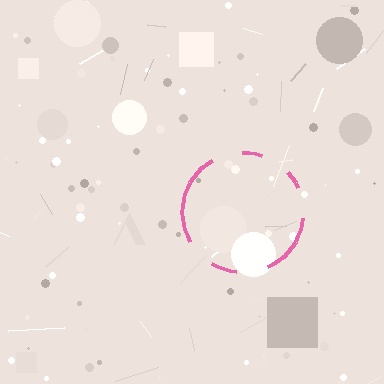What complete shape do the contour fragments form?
The contour fragments form a circle.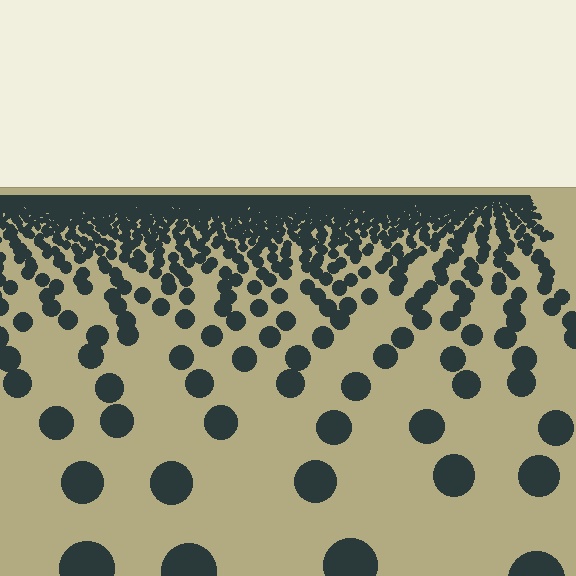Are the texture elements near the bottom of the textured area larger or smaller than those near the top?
Larger. Near the bottom, elements are closer to the viewer and appear at a bigger on-screen size.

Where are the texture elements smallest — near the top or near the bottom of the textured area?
Near the top.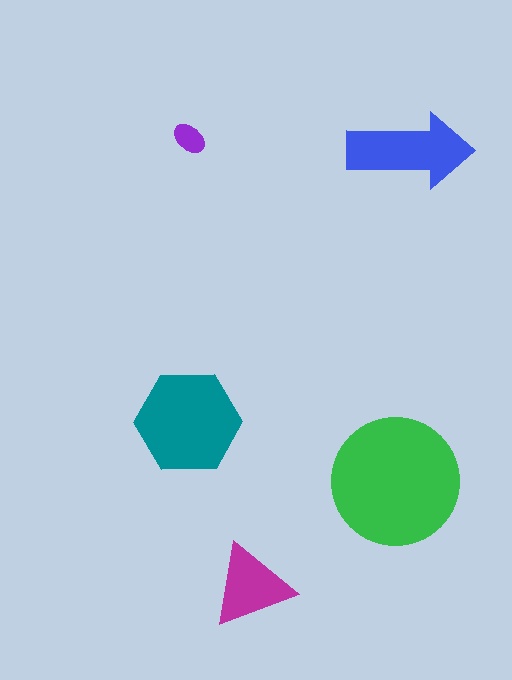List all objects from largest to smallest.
The green circle, the teal hexagon, the blue arrow, the magenta triangle, the purple ellipse.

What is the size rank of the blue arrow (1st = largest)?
3rd.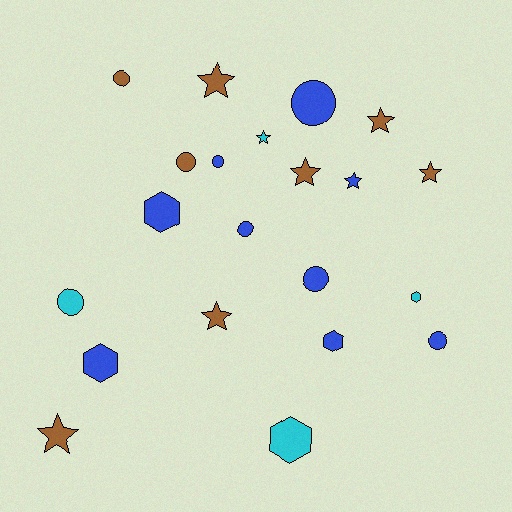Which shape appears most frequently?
Star, with 8 objects.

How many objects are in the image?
There are 21 objects.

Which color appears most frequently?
Blue, with 9 objects.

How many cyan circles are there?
There is 1 cyan circle.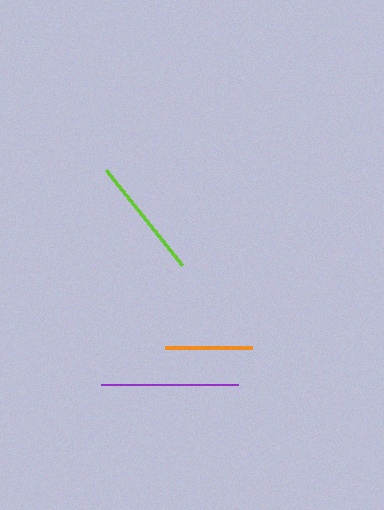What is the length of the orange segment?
The orange segment is approximately 86 pixels long.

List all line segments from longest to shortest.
From longest to shortest: purple, lime, orange.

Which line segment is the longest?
The purple line is the longest at approximately 136 pixels.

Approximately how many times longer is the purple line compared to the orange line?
The purple line is approximately 1.6 times the length of the orange line.